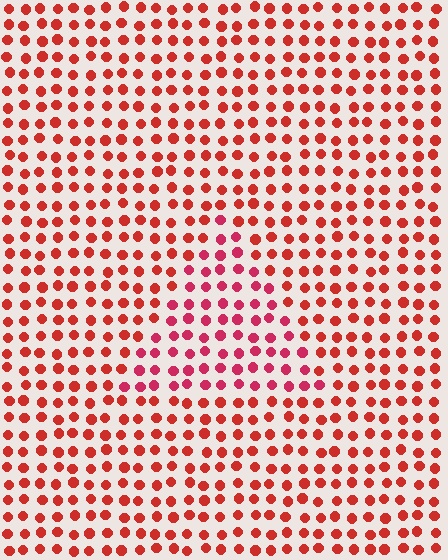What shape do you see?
I see a triangle.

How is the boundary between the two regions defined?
The boundary is defined purely by a slight shift in hue (about 22 degrees). Spacing, size, and orientation are identical on both sides.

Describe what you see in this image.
The image is filled with small red elements in a uniform arrangement. A triangle-shaped region is visible where the elements are tinted to a slightly different hue, forming a subtle color boundary.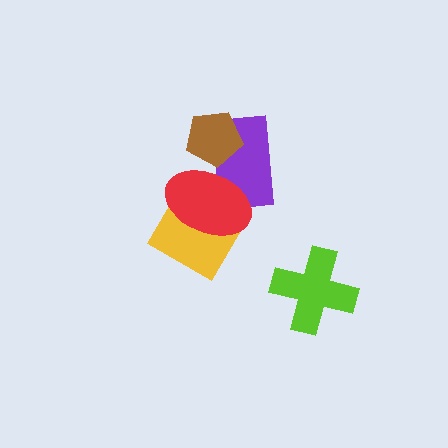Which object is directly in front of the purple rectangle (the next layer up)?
The red ellipse is directly in front of the purple rectangle.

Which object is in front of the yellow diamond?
The red ellipse is in front of the yellow diamond.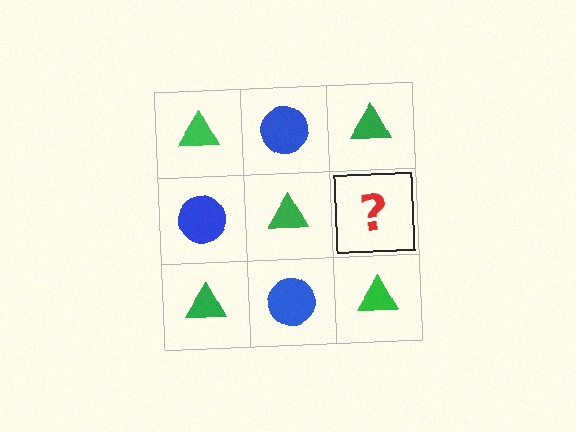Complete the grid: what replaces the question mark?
The question mark should be replaced with a blue circle.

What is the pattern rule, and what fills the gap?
The rule is that it alternates green triangle and blue circle in a checkerboard pattern. The gap should be filled with a blue circle.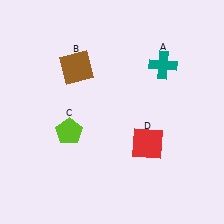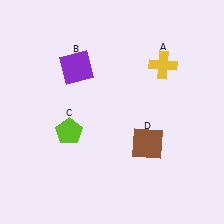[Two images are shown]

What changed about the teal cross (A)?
In Image 1, A is teal. In Image 2, it changed to yellow.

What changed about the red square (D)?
In Image 1, D is red. In Image 2, it changed to brown.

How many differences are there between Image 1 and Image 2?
There are 3 differences between the two images.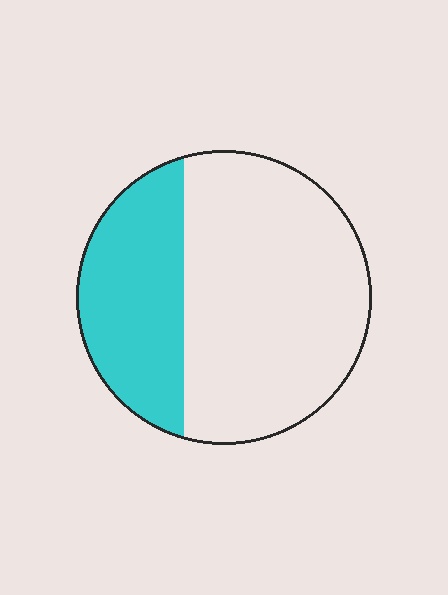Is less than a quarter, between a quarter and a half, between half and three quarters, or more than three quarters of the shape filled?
Between a quarter and a half.